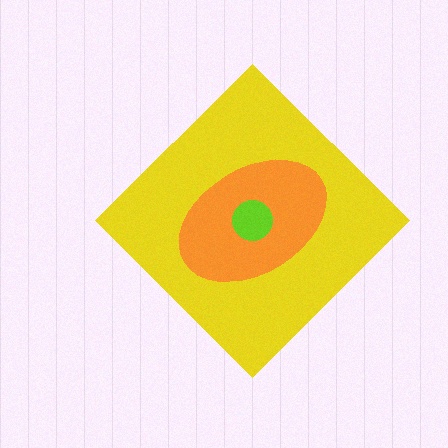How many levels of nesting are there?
3.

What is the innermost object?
The lime circle.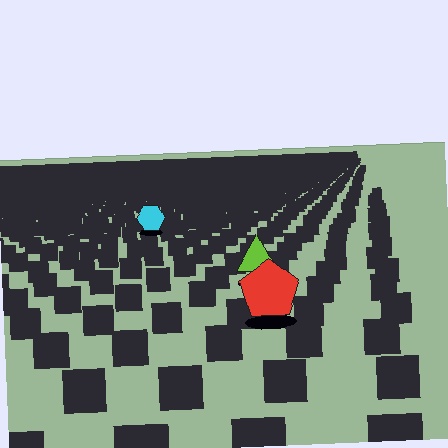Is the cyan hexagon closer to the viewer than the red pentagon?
No. The red pentagon is closer — you can tell from the texture gradient: the ground texture is coarser near it.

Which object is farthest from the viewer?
The cyan hexagon is farthest from the viewer. It appears smaller and the ground texture around it is denser.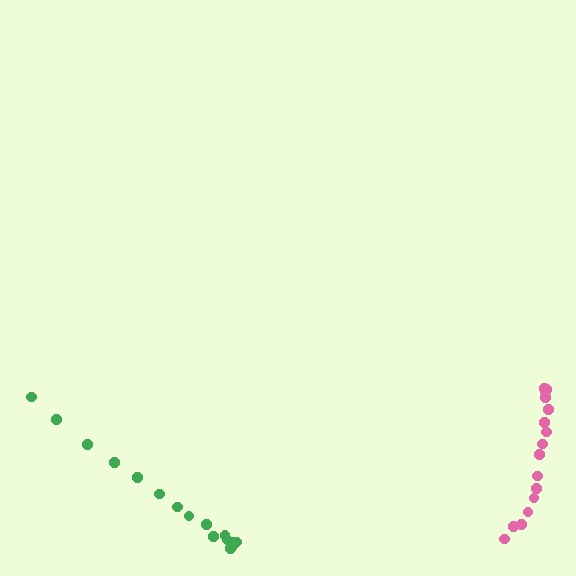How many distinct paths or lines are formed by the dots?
There are 2 distinct paths.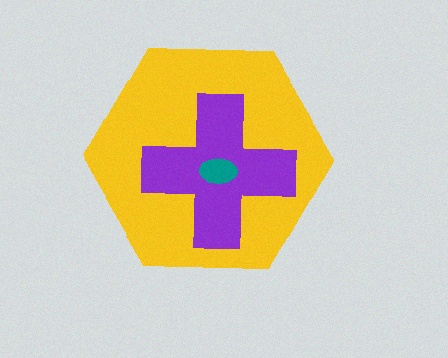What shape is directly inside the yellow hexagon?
The purple cross.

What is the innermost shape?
The teal ellipse.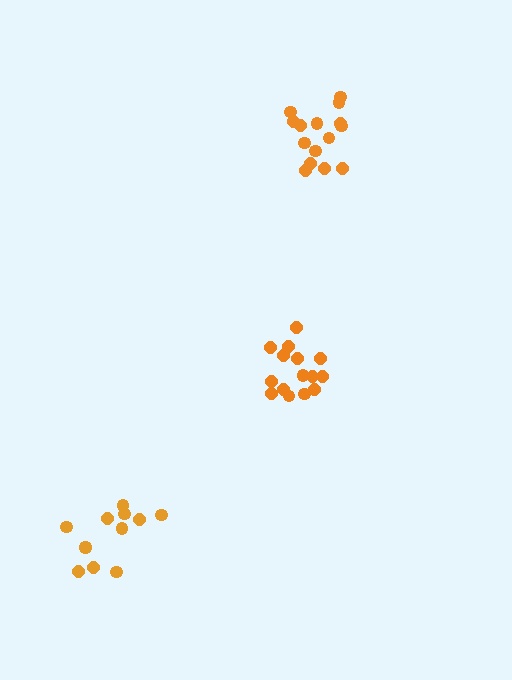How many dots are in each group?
Group 1: 13 dots, Group 2: 15 dots, Group 3: 15 dots (43 total).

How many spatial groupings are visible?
There are 3 spatial groupings.